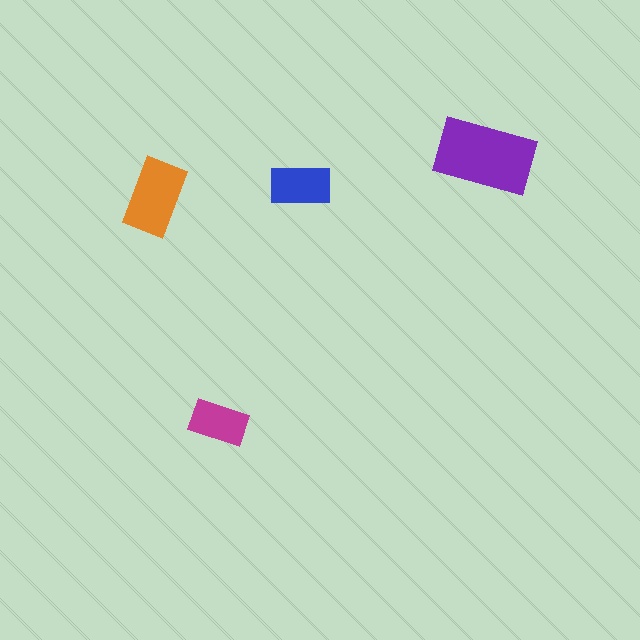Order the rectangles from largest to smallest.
the purple one, the orange one, the blue one, the magenta one.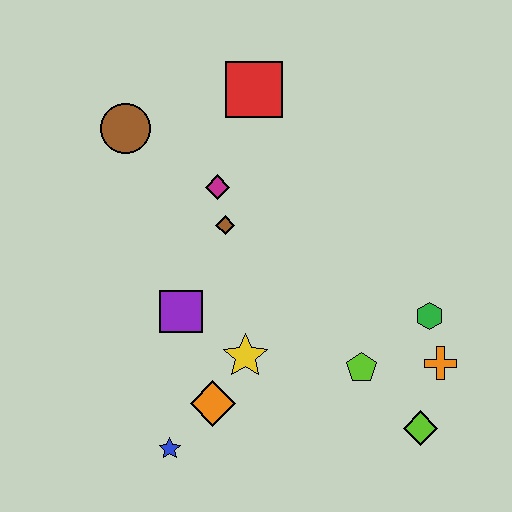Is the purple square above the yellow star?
Yes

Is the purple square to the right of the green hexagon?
No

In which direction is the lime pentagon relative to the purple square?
The lime pentagon is to the right of the purple square.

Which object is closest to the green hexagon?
The orange cross is closest to the green hexagon.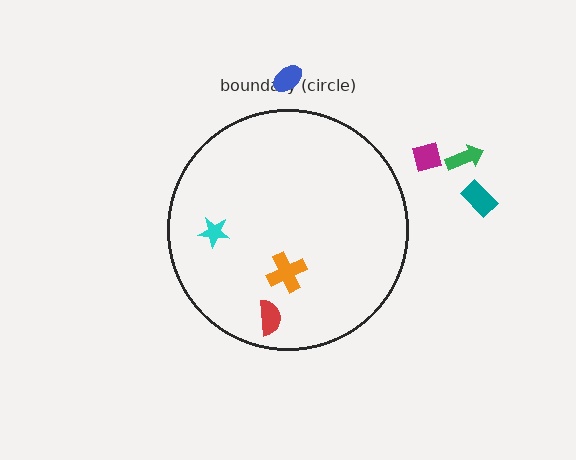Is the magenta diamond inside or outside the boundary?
Outside.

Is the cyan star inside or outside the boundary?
Inside.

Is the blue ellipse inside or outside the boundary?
Outside.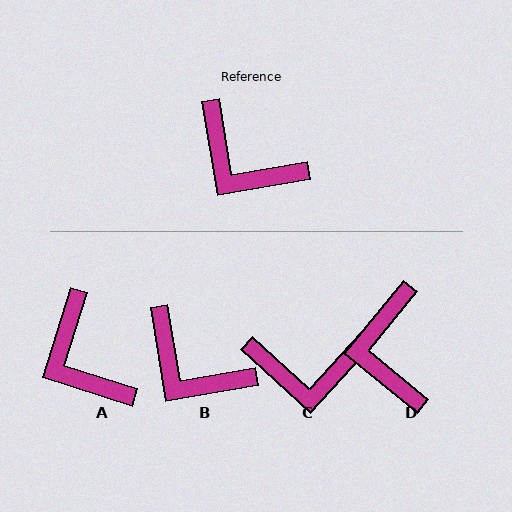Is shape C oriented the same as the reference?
No, it is off by about 38 degrees.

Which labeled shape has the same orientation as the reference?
B.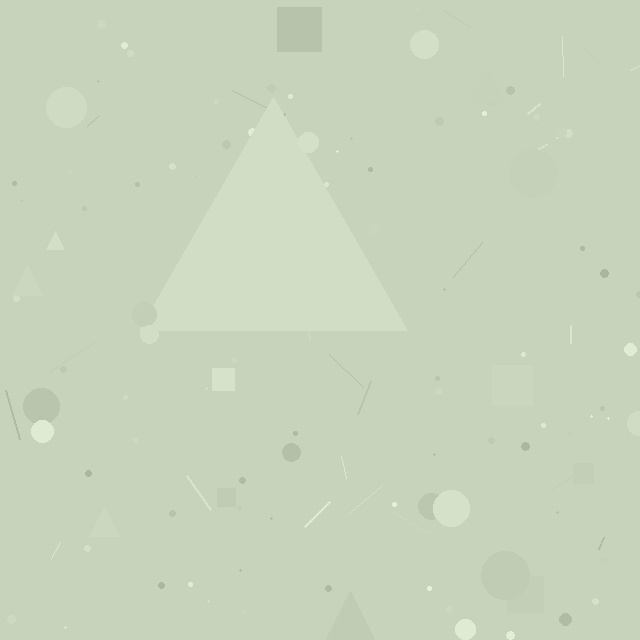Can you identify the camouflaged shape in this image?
The camouflaged shape is a triangle.